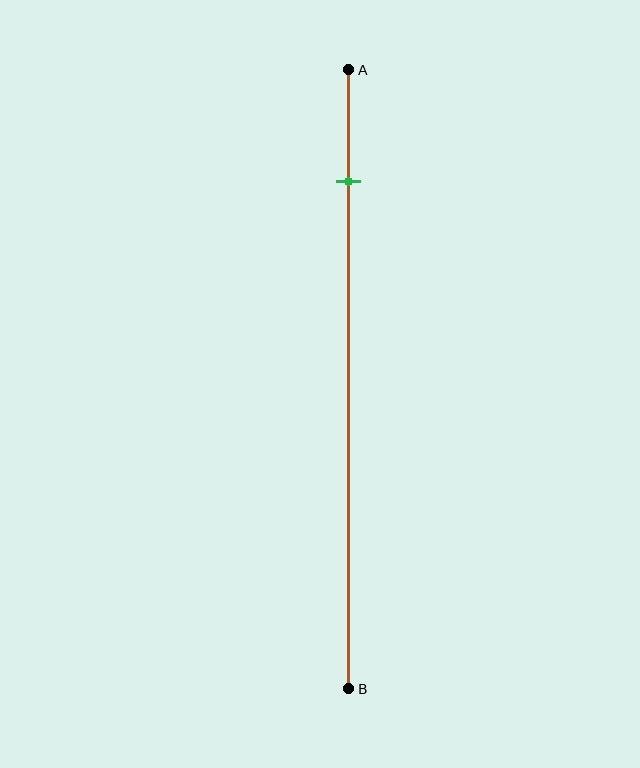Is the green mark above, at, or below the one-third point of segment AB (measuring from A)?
The green mark is above the one-third point of segment AB.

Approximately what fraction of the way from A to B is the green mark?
The green mark is approximately 20% of the way from A to B.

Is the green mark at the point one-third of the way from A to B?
No, the mark is at about 20% from A, not at the 33% one-third point.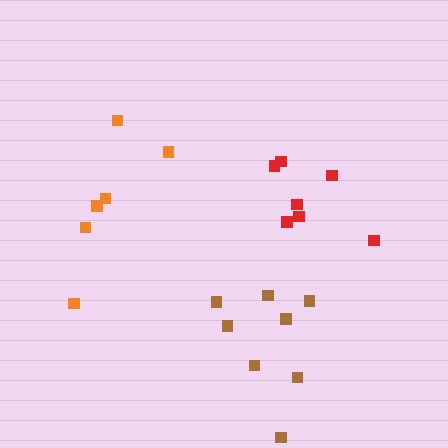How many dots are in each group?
Group 1: 6 dots, Group 2: 8 dots, Group 3: 7 dots (21 total).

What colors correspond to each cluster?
The clusters are colored: orange, brown, red.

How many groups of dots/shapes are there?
There are 3 groups.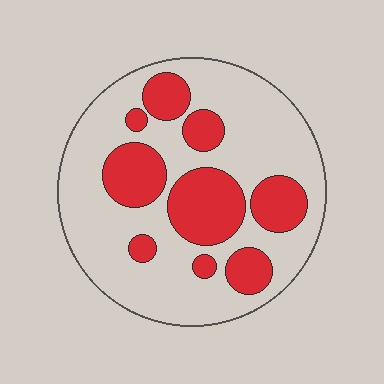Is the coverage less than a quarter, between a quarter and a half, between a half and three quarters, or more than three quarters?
Between a quarter and a half.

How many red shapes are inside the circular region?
9.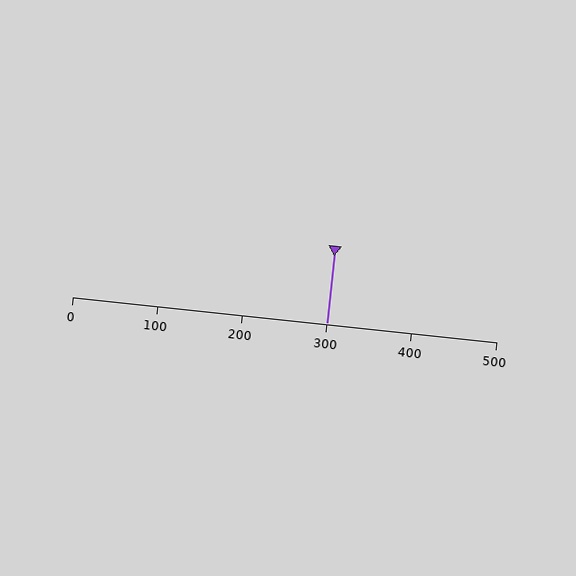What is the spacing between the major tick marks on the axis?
The major ticks are spaced 100 apart.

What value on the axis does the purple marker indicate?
The marker indicates approximately 300.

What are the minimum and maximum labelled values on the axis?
The axis runs from 0 to 500.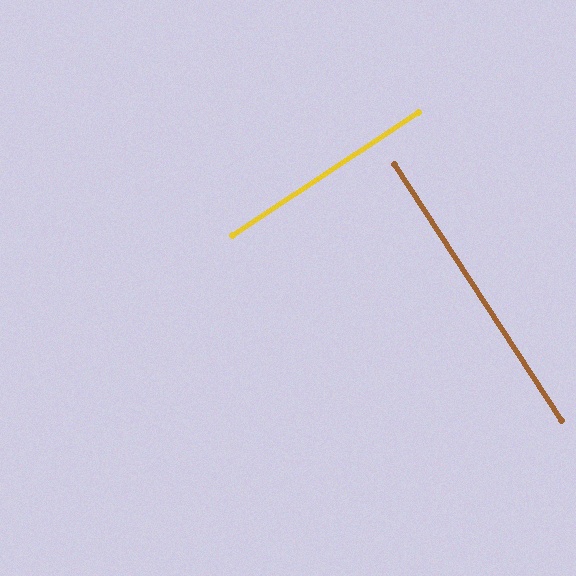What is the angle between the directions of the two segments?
Approximately 90 degrees.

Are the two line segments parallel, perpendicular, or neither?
Perpendicular — they meet at approximately 90°.